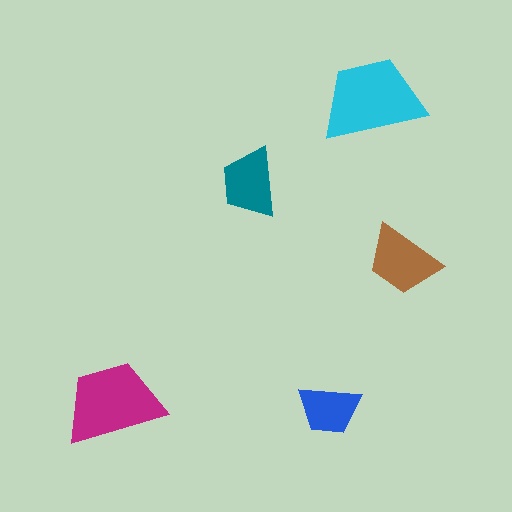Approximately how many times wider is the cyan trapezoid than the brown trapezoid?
About 1.5 times wider.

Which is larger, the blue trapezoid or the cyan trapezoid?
The cyan one.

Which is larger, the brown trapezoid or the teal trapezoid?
The brown one.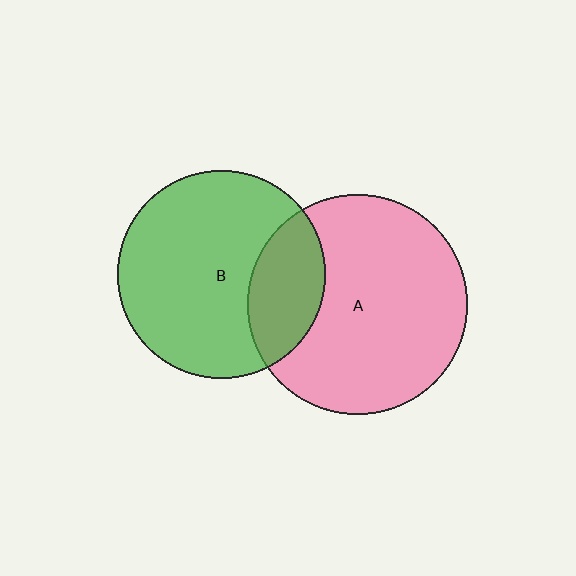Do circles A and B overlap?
Yes.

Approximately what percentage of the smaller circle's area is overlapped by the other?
Approximately 25%.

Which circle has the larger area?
Circle A (pink).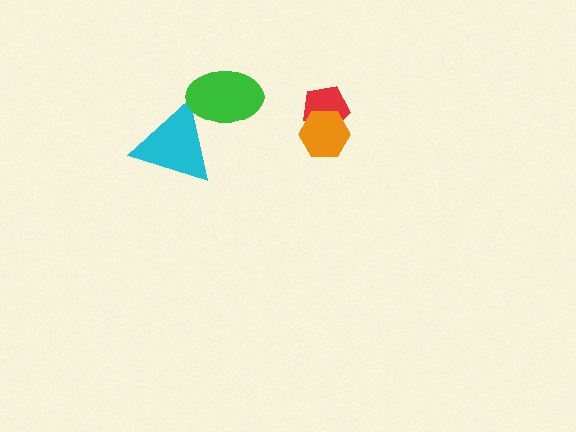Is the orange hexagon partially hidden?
No, no other shape covers it.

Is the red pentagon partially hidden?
Yes, it is partially covered by another shape.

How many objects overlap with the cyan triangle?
1 object overlaps with the cyan triangle.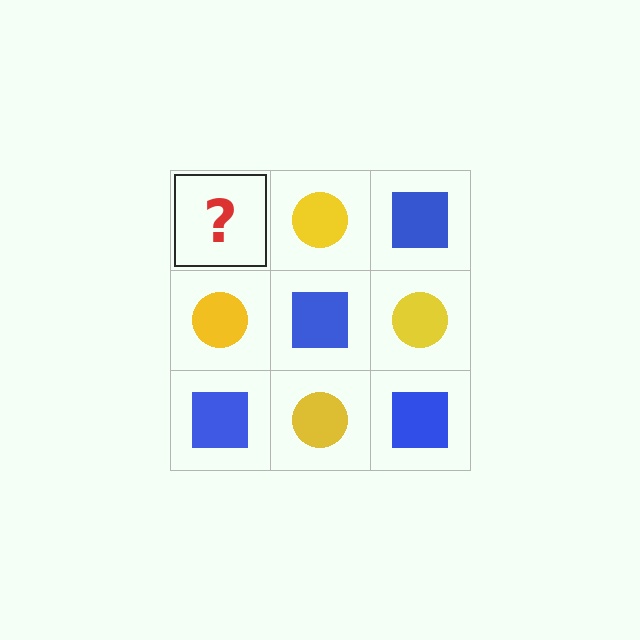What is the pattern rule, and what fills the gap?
The rule is that it alternates blue square and yellow circle in a checkerboard pattern. The gap should be filled with a blue square.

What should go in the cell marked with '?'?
The missing cell should contain a blue square.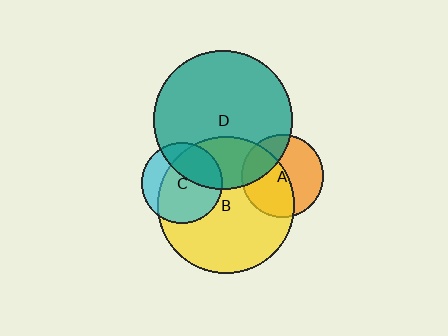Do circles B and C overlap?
Yes.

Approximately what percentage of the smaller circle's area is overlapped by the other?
Approximately 75%.